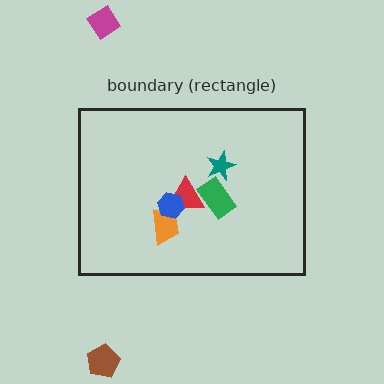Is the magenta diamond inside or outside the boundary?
Outside.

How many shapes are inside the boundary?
5 inside, 2 outside.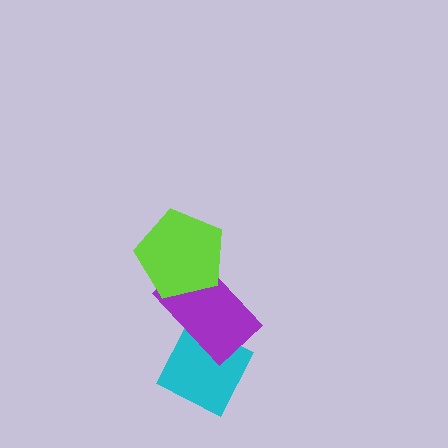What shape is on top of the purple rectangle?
The lime pentagon is on top of the purple rectangle.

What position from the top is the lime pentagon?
The lime pentagon is 1st from the top.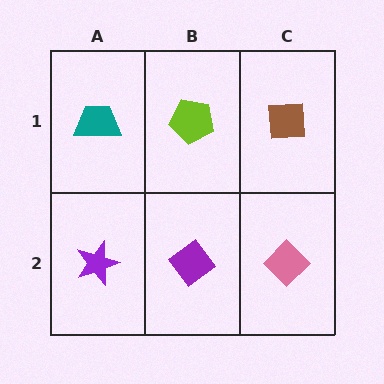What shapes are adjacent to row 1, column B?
A purple diamond (row 2, column B), a teal trapezoid (row 1, column A), a brown square (row 1, column C).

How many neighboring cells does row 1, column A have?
2.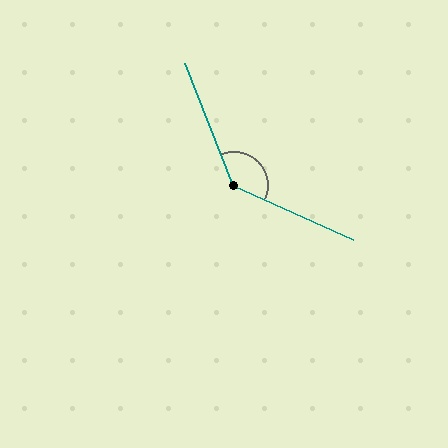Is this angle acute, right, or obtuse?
It is obtuse.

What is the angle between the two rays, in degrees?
Approximately 136 degrees.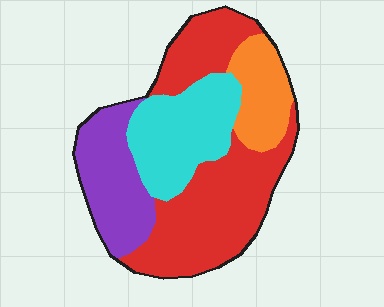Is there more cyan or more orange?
Cyan.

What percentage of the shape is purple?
Purple takes up about one fifth (1/5) of the shape.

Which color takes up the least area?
Orange, at roughly 15%.